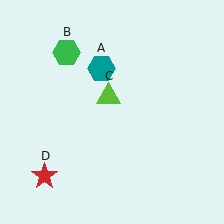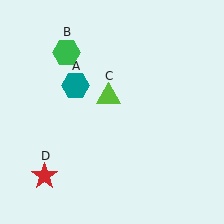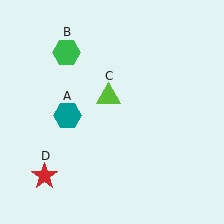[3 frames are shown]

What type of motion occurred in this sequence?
The teal hexagon (object A) rotated counterclockwise around the center of the scene.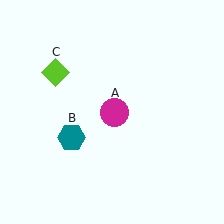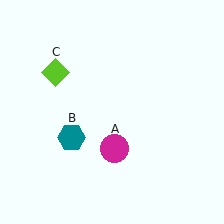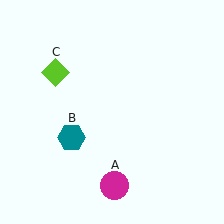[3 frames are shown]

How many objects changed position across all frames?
1 object changed position: magenta circle (object A).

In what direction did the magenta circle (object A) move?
The magenta circle (object A) moved down.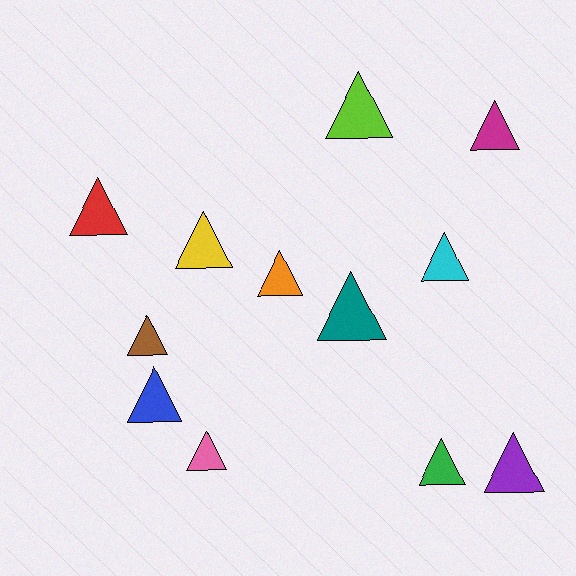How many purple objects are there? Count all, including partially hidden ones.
There is 1 purple object.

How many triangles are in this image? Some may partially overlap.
There are 12 triangles.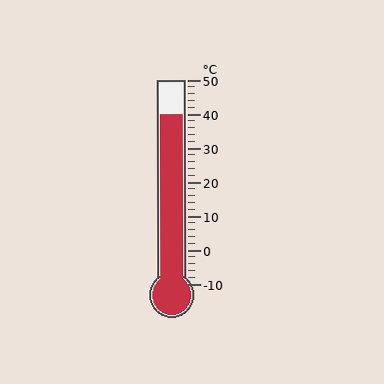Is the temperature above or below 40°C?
The temperature is at 40°C.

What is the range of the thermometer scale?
The thermometer scale ranges from -10°C to 50°C.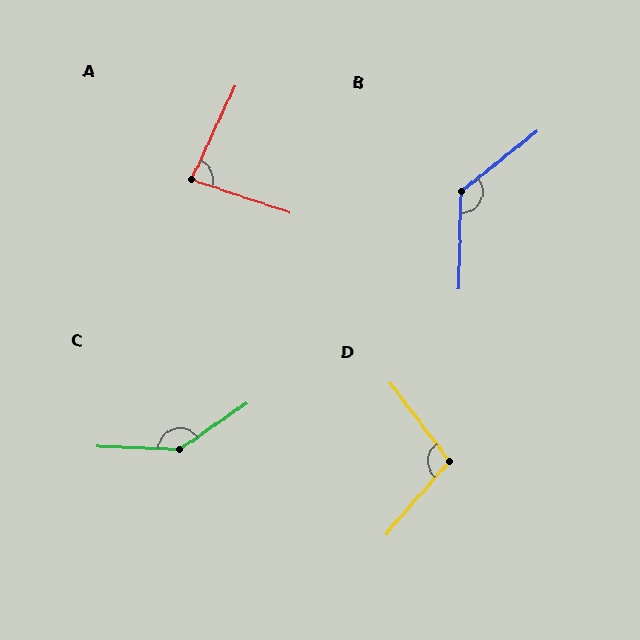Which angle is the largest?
C, at approximately 144 degrees.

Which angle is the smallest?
A, at approximately 83 degrees.